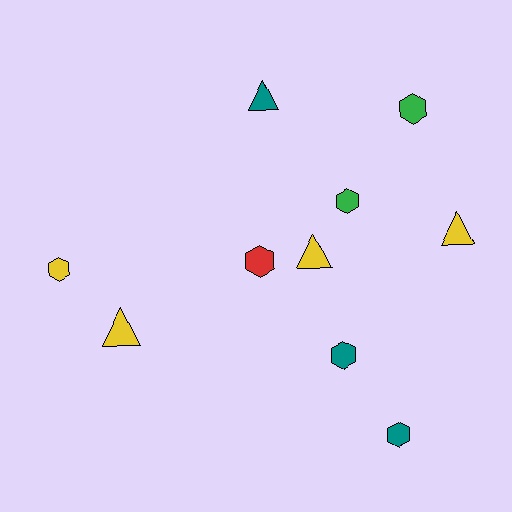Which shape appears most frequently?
Hexagon, with 6 objects.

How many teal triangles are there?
There is 1 teal triangle.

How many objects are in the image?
There are 10 objects.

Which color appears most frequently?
Yellow, with 4 objects.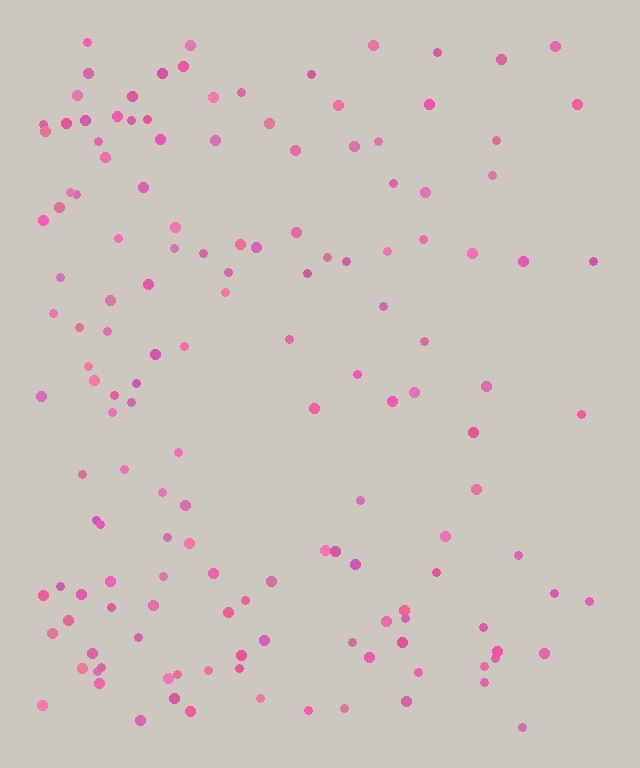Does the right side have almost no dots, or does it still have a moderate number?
Still a moderate number, just noticeably fewer than the left.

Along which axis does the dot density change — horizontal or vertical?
Horizontal.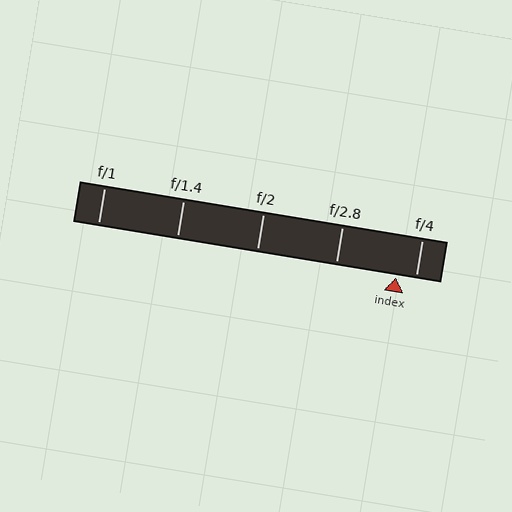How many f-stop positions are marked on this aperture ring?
There are 5 f-stop positions marked.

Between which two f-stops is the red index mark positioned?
The index mark is between f/2.8 and f/4.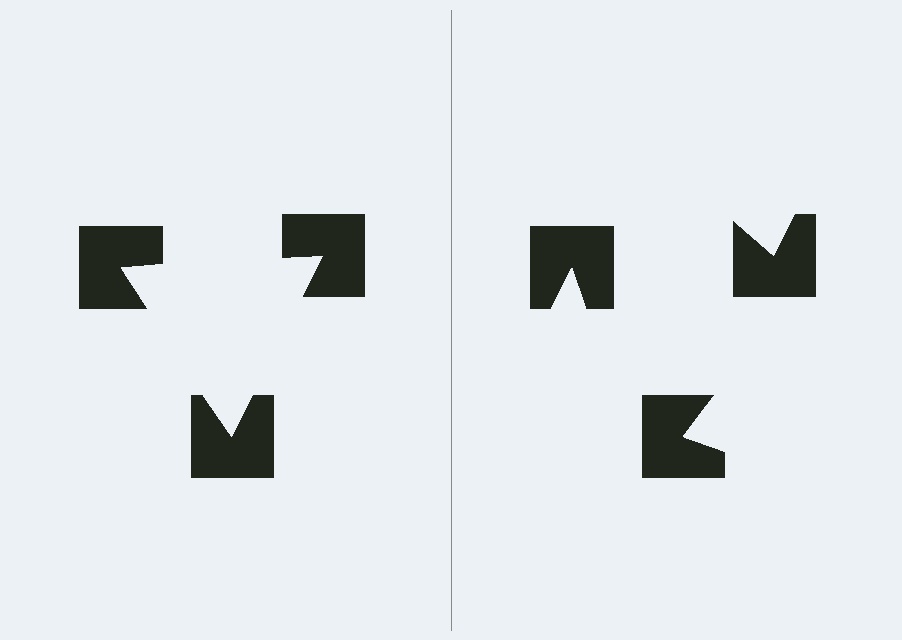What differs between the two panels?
The notched squares are positioned identically on both sides; only the wedge orientations differ. On the left they align to a triangle; on the right they are misaligned.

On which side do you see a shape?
An illusory triangle appears on the left side. On the right side the wedge cuts are rotated, so no coherent shape forms.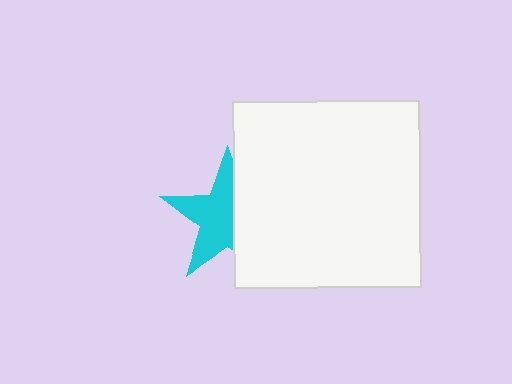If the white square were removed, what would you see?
You would see the complete cyan star.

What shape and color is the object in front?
The object in front is a white square.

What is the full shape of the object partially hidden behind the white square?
The partially hidden object is a cyan star.